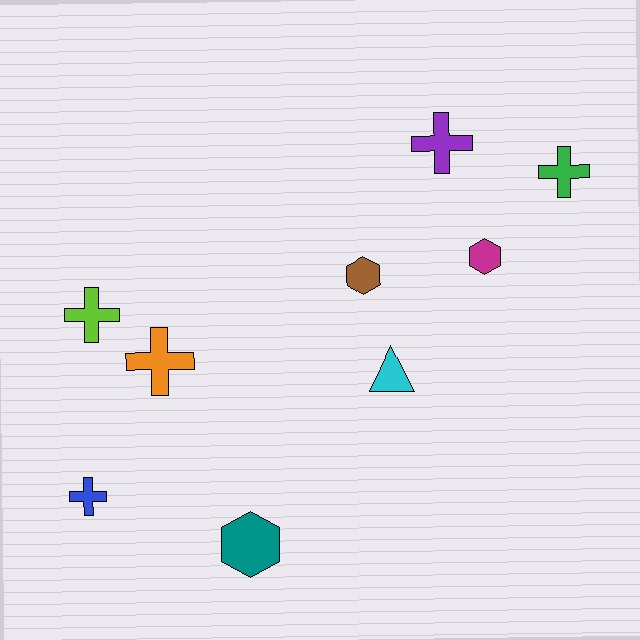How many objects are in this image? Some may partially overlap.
There are 9 objects.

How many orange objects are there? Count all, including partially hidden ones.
There is 1 orange object.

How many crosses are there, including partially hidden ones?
There are 5 crosses.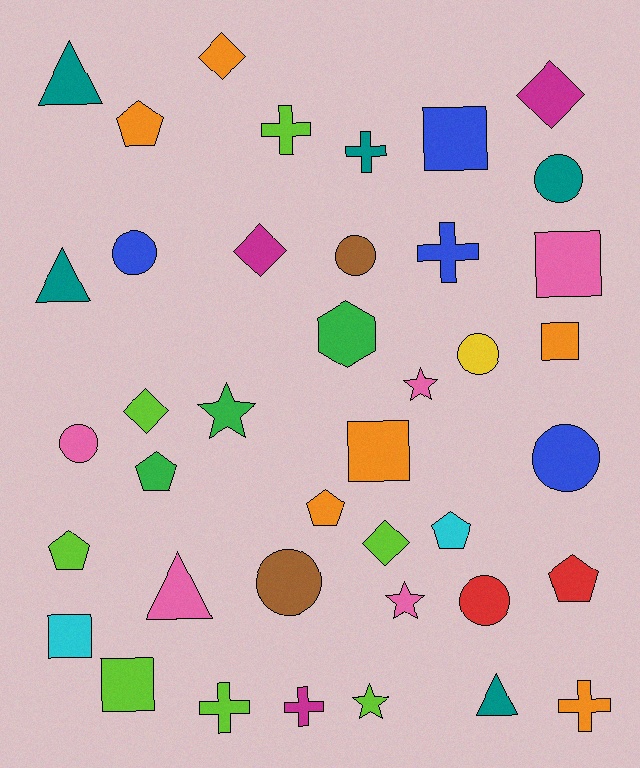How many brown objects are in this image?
There are 2 brown objects.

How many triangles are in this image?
There are 4 triangles.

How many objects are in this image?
There are 40 objects.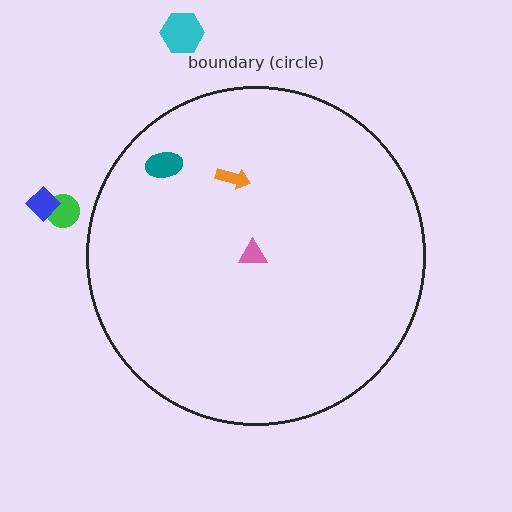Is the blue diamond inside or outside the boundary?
Outside.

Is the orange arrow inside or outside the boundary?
Inside.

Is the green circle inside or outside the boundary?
Outside.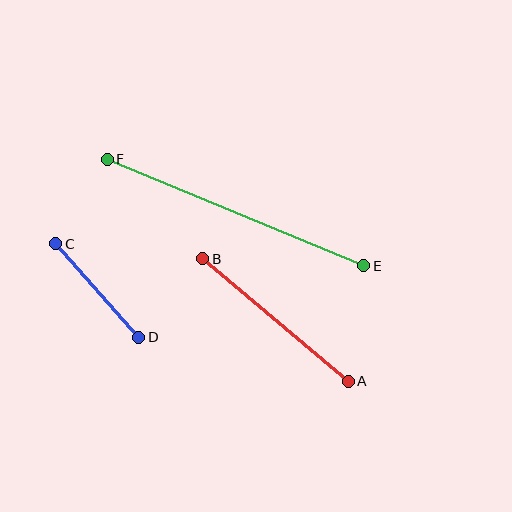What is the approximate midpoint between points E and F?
The midpoint is at approximately (236, 213) pixels.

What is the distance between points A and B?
The distance is approximately 190 pixels.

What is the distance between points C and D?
The distance is approximately 125 pixels.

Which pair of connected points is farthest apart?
Points E and F are farthest apart.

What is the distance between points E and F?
The distance is approximately 278 pixels.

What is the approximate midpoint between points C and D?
The midpoint is at approximately (97, 290) pixels.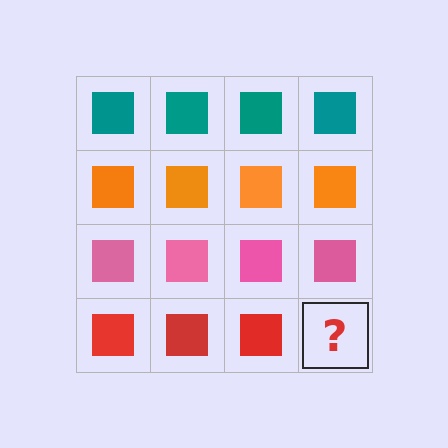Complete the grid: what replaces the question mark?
The question mark should be replaced with a red square.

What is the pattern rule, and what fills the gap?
The rule is that each row has a consistent color. The gap should be filled with a red square.